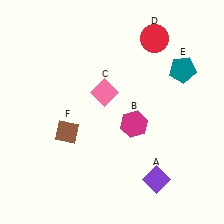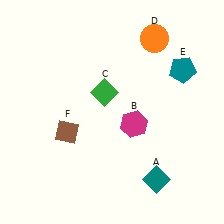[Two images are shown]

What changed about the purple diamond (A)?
In Image 1, A is purple. In Image 2, it changed to teal.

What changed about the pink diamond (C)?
In Image 1, C is pink. In Image 2, it changed to green.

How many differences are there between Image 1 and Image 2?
There are 3 differences between the two images.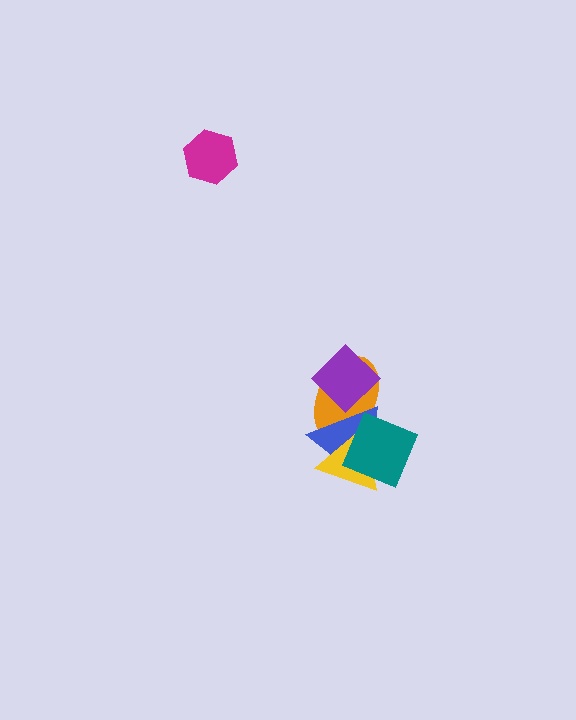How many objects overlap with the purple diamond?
2 objects overlap with the purple diamond.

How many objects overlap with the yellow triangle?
3 objects overlap with the yellow triangle.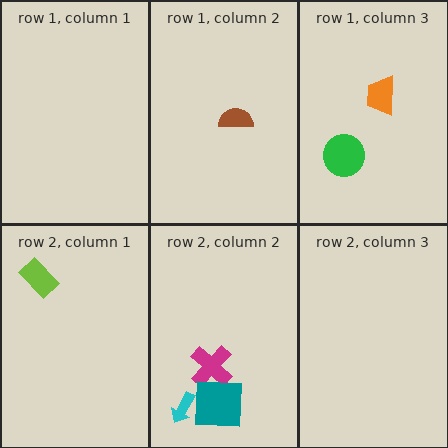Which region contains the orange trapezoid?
The row 1, column 3 region.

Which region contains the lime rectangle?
The row 2, column 1 region.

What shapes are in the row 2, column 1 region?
The lime rectangle.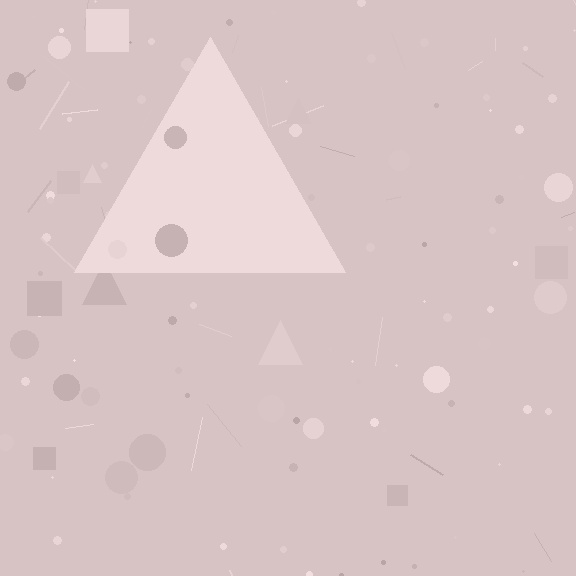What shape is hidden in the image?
A triangle is hidden in the image.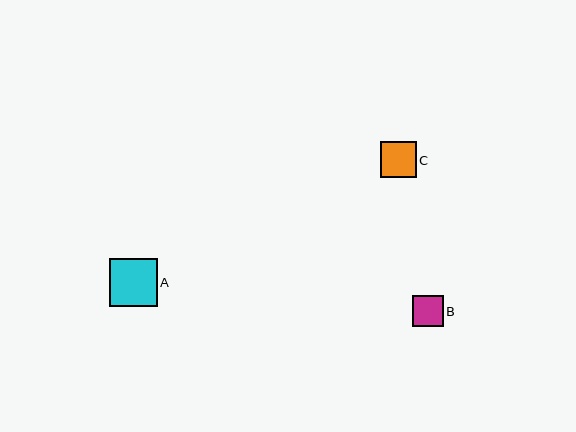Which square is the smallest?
Square B is the smallest with a size of approximately 31 pixels.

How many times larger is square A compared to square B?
Square A is approximately 1.6 times the size of square B.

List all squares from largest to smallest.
From largest to smallest: A, C, B.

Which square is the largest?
Square A is the largest with a size of approximately 48 pixels.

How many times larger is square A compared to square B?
Square A is approximately 1.6 times the size of square B.